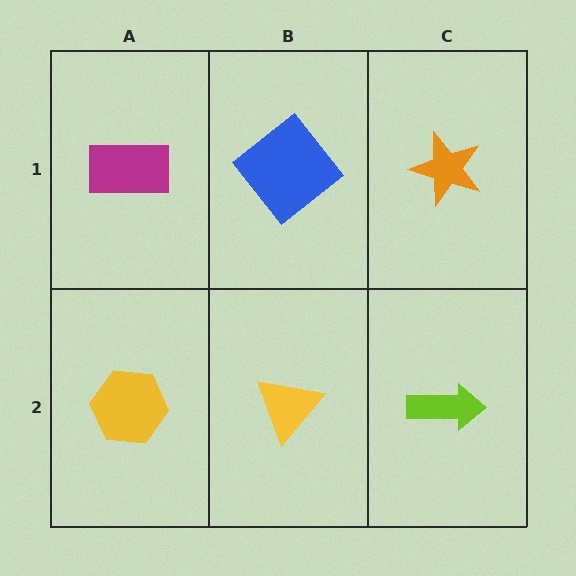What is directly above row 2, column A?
A magenta rectangle.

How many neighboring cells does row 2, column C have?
2.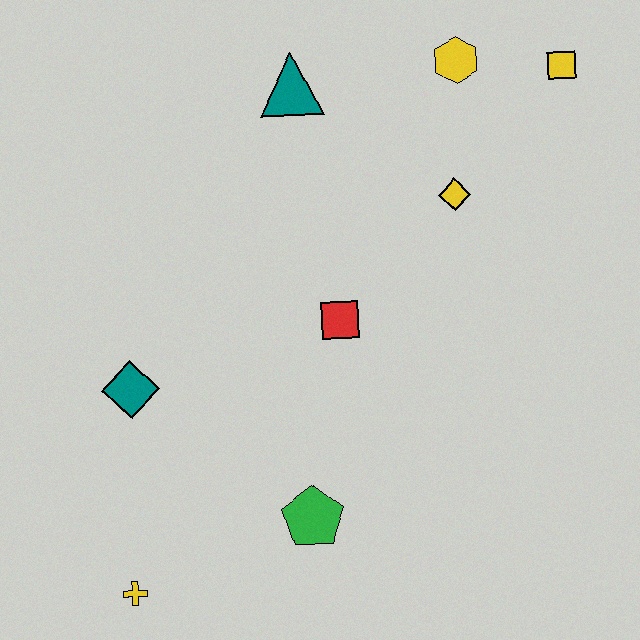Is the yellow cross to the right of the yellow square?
No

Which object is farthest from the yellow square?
The yellow cross is farthest from the yellow square.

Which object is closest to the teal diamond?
The yellow cross is closest to the teal diamond.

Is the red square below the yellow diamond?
Yes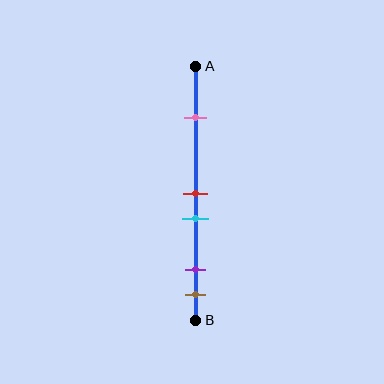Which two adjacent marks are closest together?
The red and cyan marks are the closest adjacent pair.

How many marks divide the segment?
There are 5 marks dividing the segment.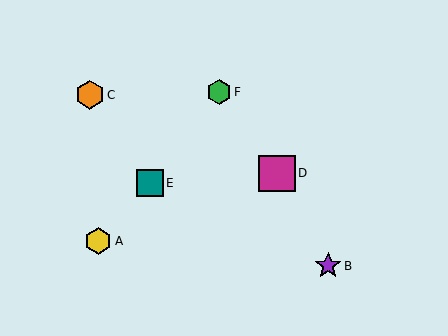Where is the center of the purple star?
The center of the purple star is at (328, 266).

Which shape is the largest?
The magenta square (labeled D) is the largest.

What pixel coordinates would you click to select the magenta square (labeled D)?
Click at (277, 173) to select the magenta square D.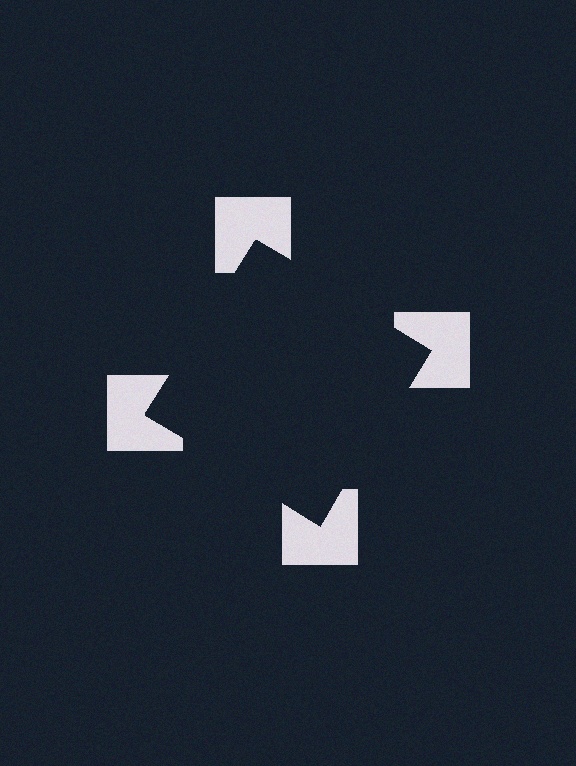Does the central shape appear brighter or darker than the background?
It typically appears slightly darker than the background, even though no actual brightness change is drawn.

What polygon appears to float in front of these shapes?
An illusory square — its edges are inferred from the aligned wedge cuts in the notched squares, not physically drawn.